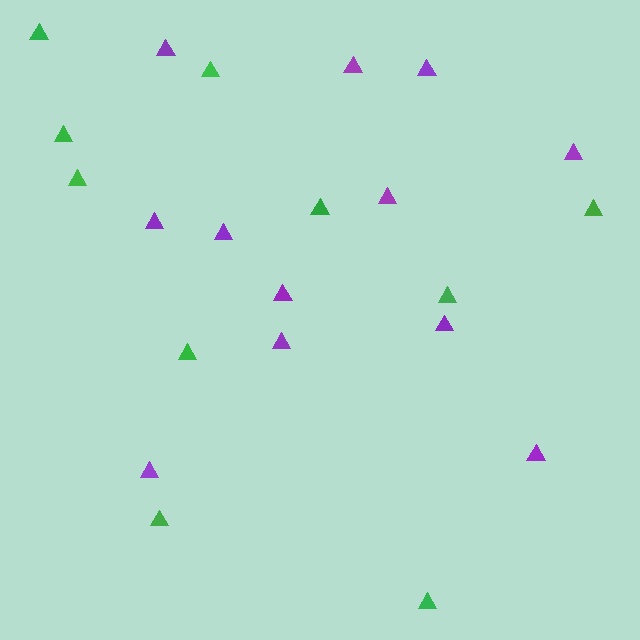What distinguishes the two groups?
There are 2 groups: one group of green triangles (10) and one group of purple triangles (12).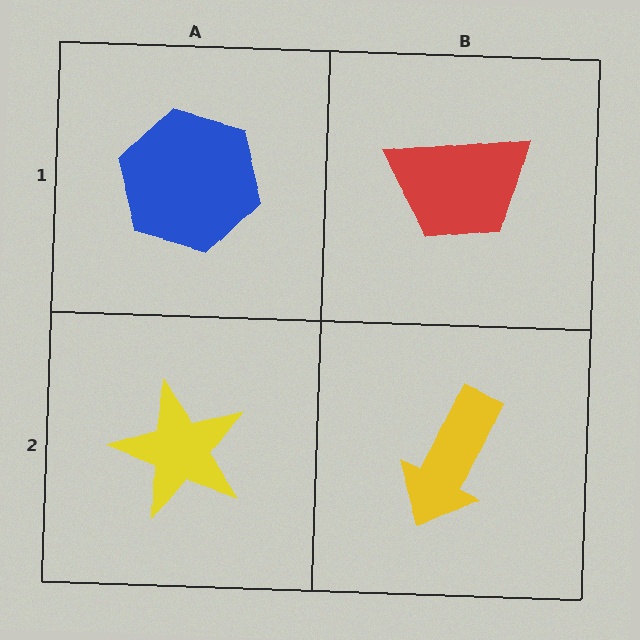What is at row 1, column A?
A blue hexagon.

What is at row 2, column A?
A yellow star.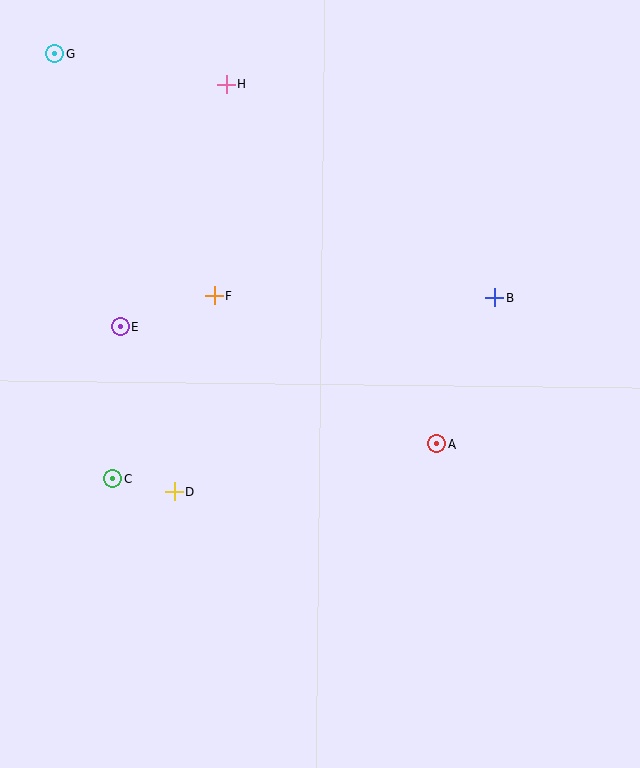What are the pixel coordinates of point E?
Point E is at (120, 326).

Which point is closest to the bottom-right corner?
Point A is closest to the bottom-right corner.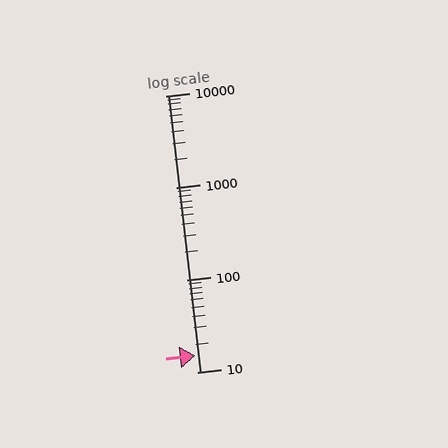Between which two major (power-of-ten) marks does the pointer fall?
The pointer is between 10 and 100.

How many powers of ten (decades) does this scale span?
The scale spans 3 decades, from 10 to 10000.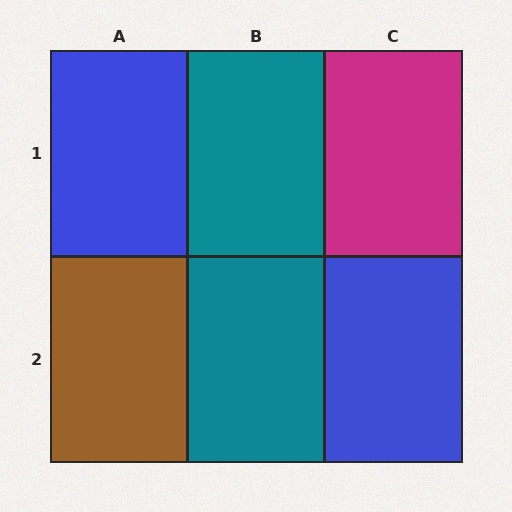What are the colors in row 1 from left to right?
Blue, teal, magenta.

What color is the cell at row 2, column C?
Blue.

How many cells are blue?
2 cells are blue.